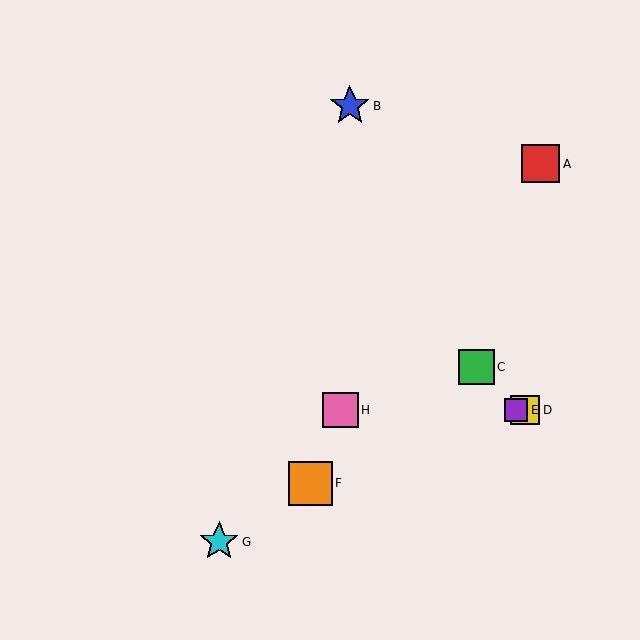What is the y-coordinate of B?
Object B is at y≈106.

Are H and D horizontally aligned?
Yes, both are at y≈410.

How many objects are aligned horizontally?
3 objects (D, E, H) are aligned horizontally.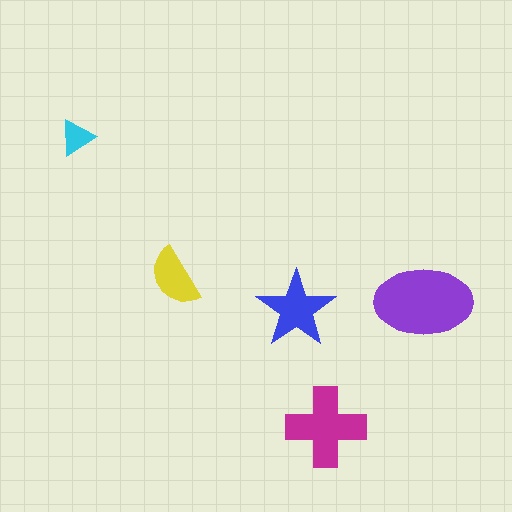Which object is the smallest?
The cyan triangle.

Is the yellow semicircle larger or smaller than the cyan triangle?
Larger.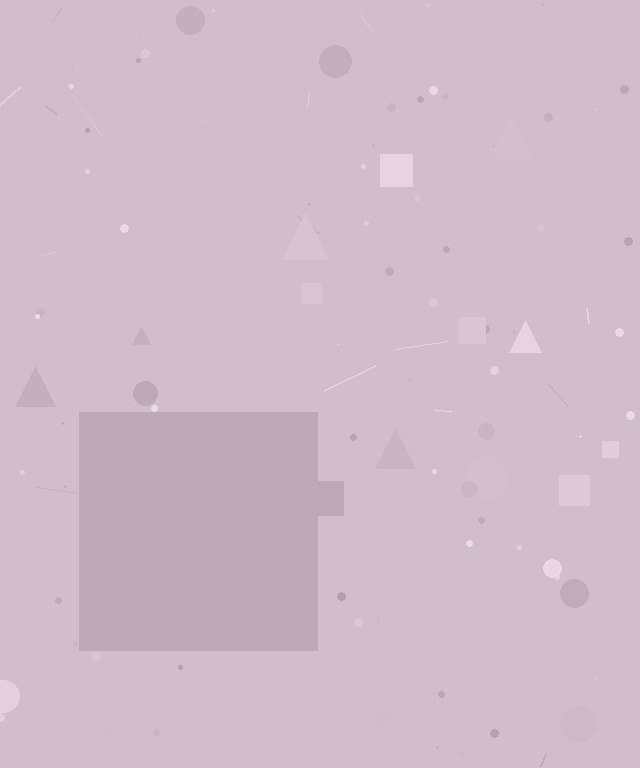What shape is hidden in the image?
A square is hidden in the image.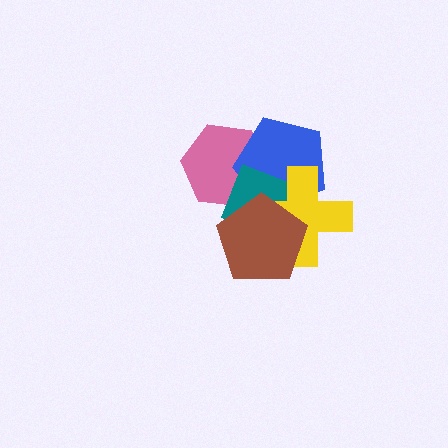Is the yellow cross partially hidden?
Yes, it is partially covered by another shape.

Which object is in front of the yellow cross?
The brown pentagon is in front of the yellow cross.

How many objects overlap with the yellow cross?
3 objects overlap with the yellow cross.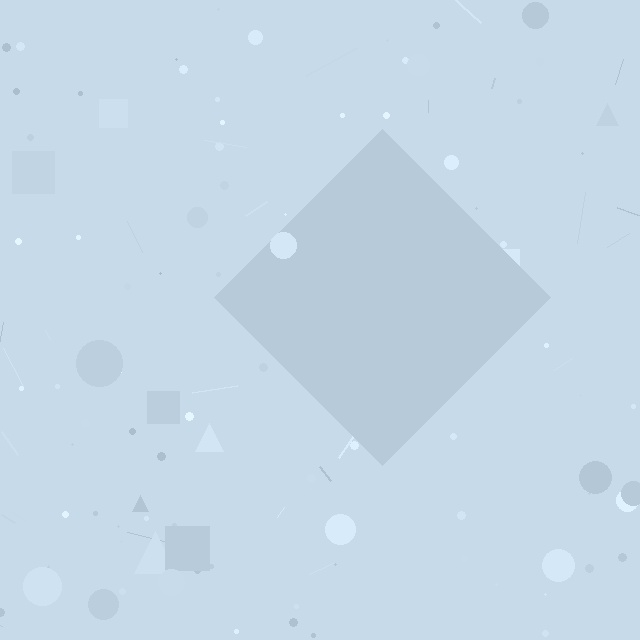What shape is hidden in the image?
A diamond is hidden in the image.